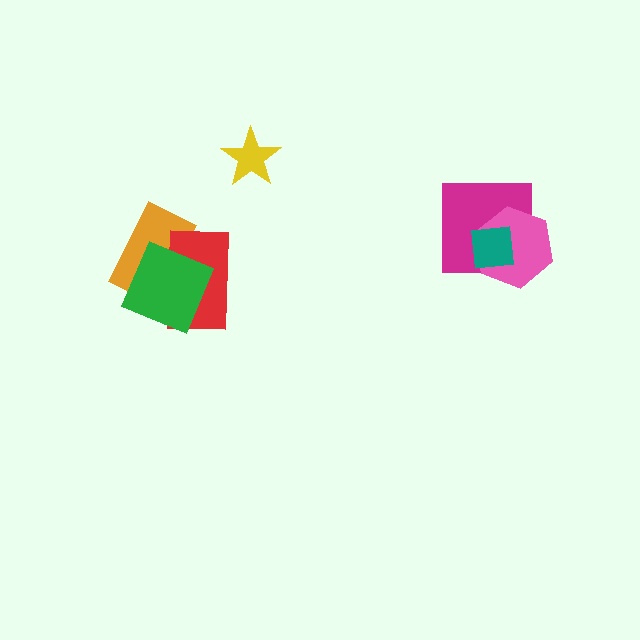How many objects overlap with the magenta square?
2 objects overlap with the magenta square.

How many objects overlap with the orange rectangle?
2 objects overlap with the orange rectangle.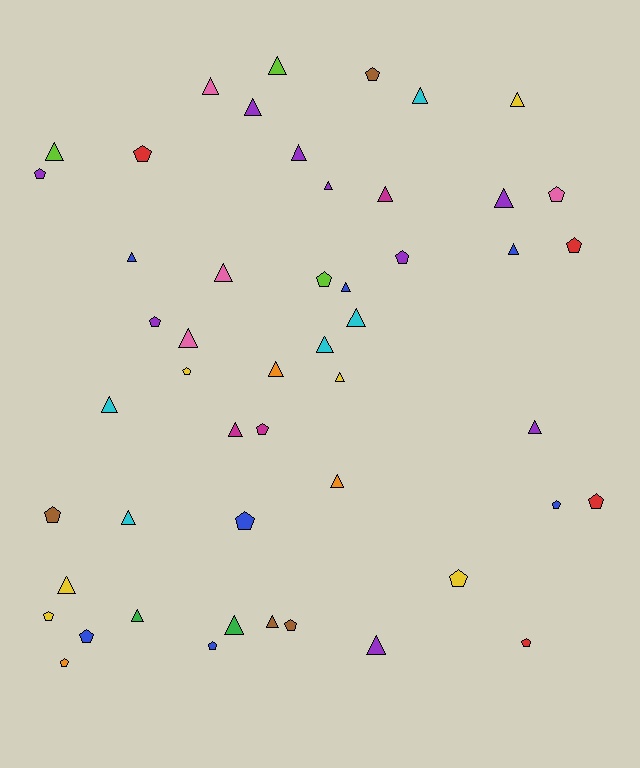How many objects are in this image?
There are 50 objects.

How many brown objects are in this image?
There are 4 brown objects.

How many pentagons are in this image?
There are 21 pentagons.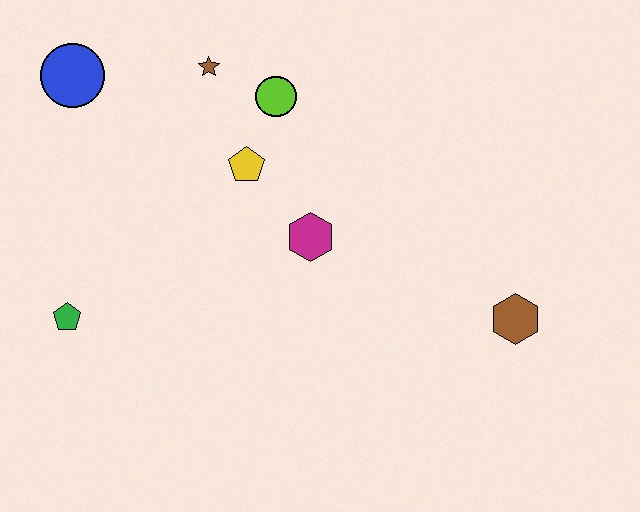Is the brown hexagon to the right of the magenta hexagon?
Yes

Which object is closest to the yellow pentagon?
The lime circle is closest to the yellow pentagon.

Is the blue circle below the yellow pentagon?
No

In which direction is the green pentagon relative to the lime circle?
The green pentagon is below the lime circle.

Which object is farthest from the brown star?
The brown hexagon is farthest from the brown star.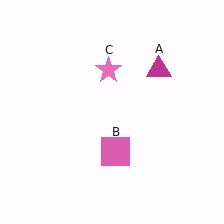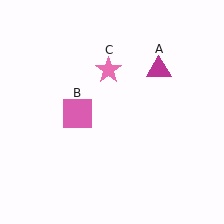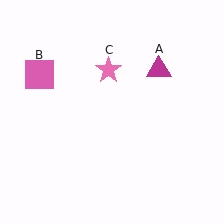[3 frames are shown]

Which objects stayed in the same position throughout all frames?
Magenta triangle (object A) and pink star (object C) remained stationary.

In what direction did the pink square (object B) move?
The pink square (object B) moved up and to the left.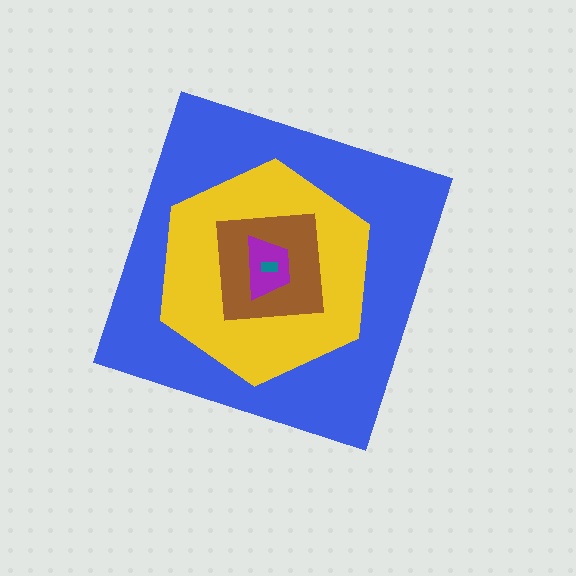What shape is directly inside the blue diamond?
The yellow hexagon.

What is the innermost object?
The teal rectangle.